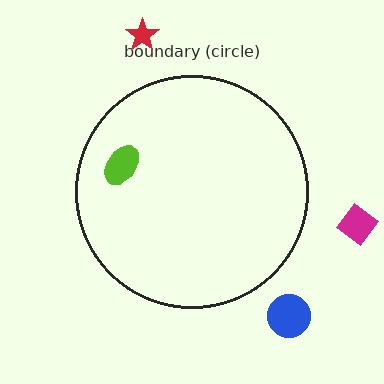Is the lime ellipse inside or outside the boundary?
Inside.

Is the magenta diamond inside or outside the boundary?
Outside.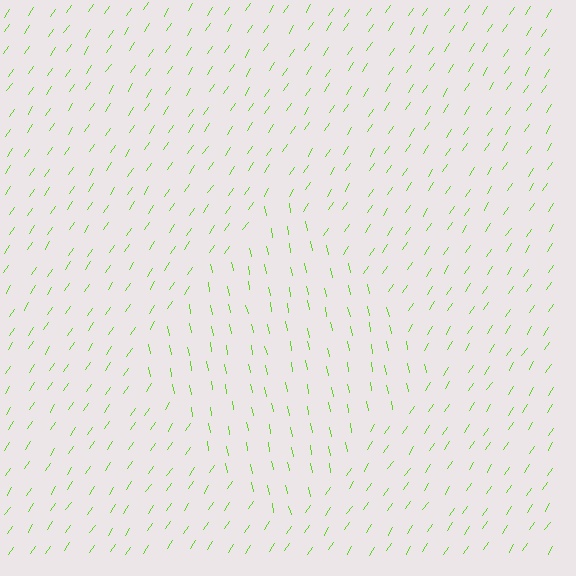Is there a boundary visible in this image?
Yes, there is a texture boundary formed by a change in line orientation.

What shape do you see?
I see a diamond.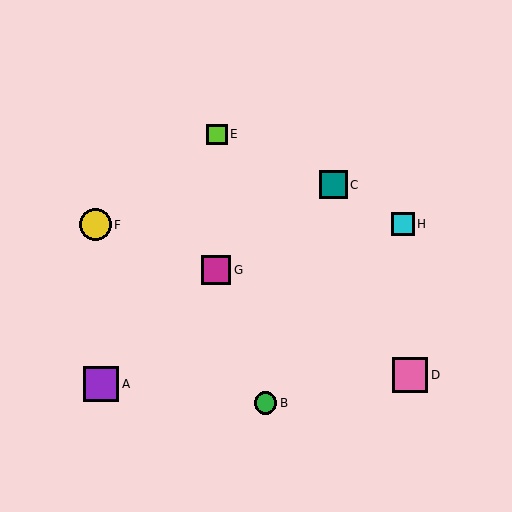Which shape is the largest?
The purple square (labeled A) is the largest.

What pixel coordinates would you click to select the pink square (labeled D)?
Click at (410, 375) to select the pink square D.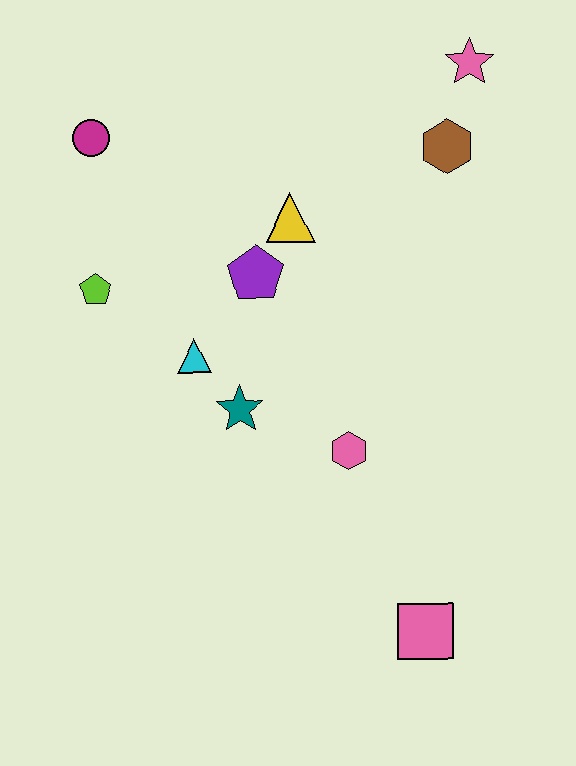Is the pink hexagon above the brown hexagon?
No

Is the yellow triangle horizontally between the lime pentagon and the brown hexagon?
Yes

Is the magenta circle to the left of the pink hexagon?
Yes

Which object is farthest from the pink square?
The magenta circle is farthest from the pink square.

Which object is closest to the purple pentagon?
The yellow triangle is closest to the purple pentagon.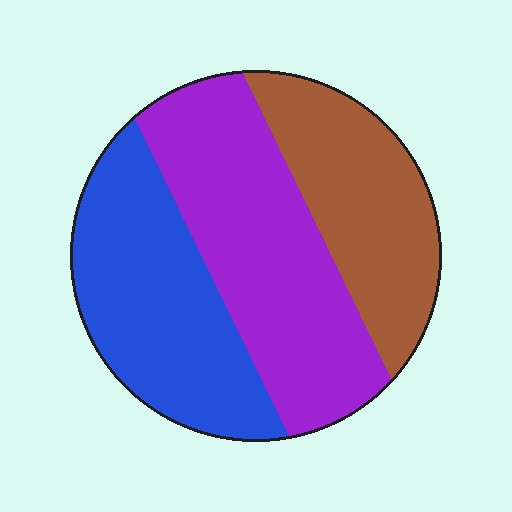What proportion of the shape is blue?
Blue takes up about one third (1/3) of the shape.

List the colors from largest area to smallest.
From largest to smallest: purple, blue, brown.